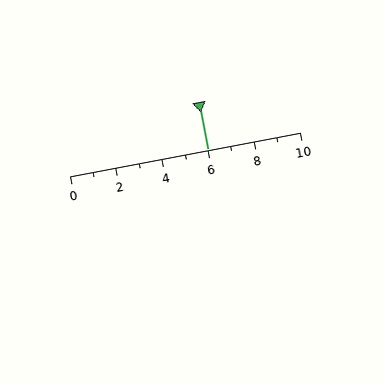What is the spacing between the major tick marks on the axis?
The major ticks are spaced 2 apart.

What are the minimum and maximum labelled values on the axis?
The axis runs from 0 to 10.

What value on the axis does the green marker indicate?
The marker indicates approximately 6.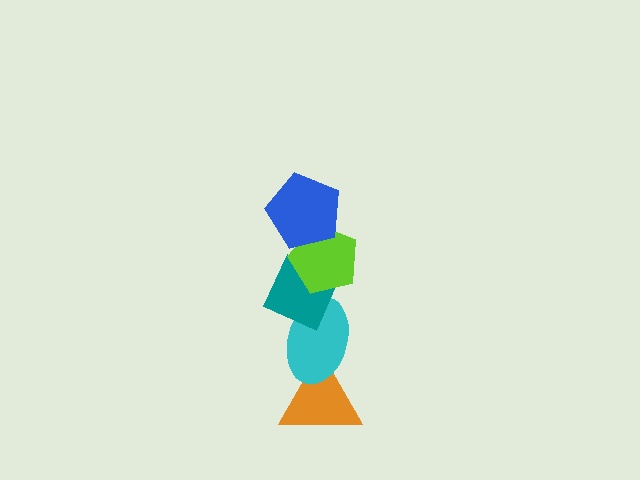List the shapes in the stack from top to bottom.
From top to bottom: the blue pentagon, the lime pentagon, the teal diamond, the cyan ellipse, the orange triangle.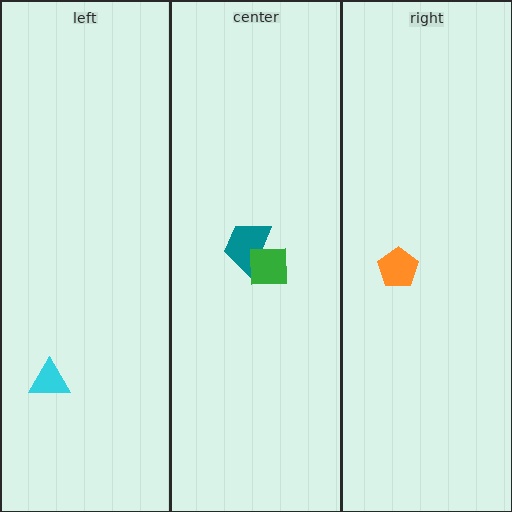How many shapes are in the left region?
1.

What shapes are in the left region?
The cyan triangle.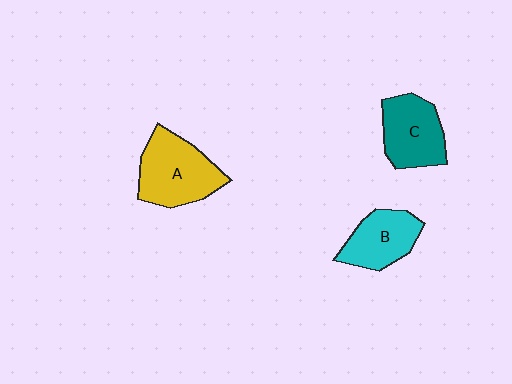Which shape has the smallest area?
Shape B (cyan).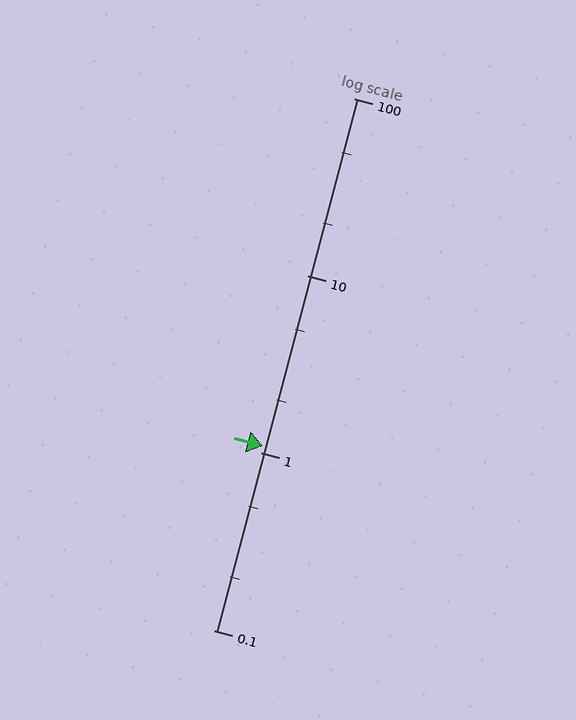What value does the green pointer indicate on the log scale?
The pointer indicates approximately 1.1.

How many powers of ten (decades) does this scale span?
The scale spans 3 decades, from 0.1 to 100.